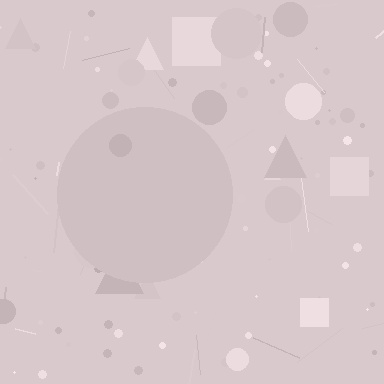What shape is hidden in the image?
A circle is hidden in the image.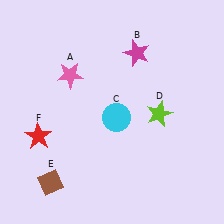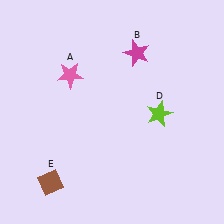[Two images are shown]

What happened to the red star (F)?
The red star (F) was removed in Image 2. It was in the bottom-left area of Image 1.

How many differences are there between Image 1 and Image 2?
There are 2 differences between the two images.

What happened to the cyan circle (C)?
The cyan circle (C) was removed in Image 2. It was in the bottom-right area of Image 1.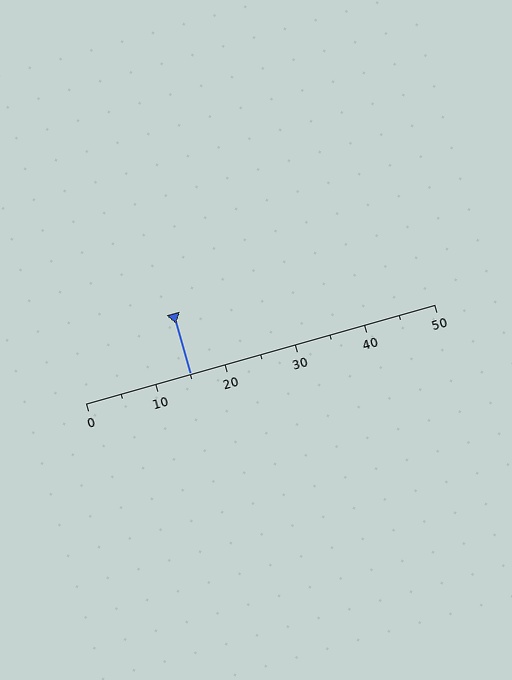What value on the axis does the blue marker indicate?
The marker indicates approximately 15.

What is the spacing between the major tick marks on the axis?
The major ticks are spaced 10 apart.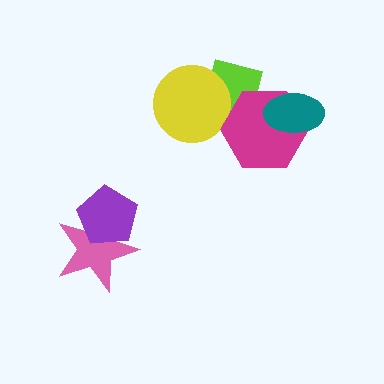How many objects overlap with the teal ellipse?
1 object overlaps with the teal ellipse.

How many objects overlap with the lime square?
2 objects overlap with the lime square.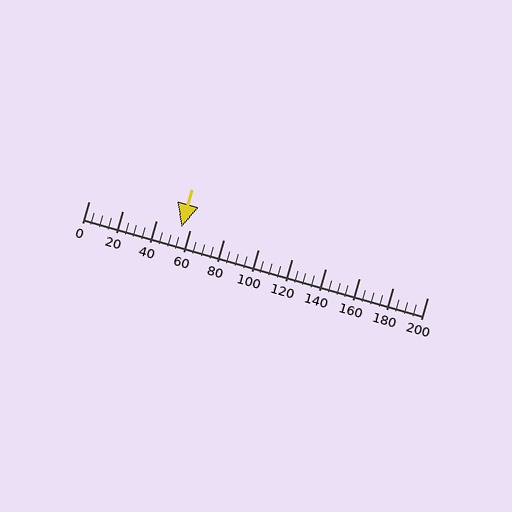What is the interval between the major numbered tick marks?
The major tick marks are spaced 20 units apart.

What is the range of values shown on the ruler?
The ruler shows values from 0 to 200.